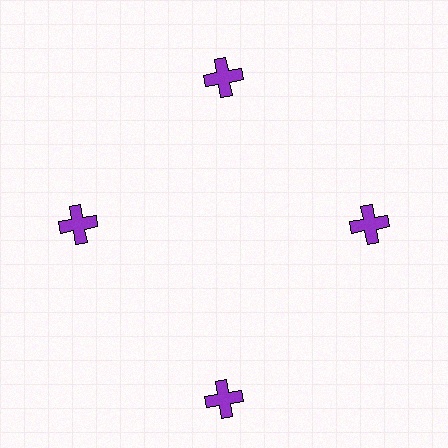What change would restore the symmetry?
The symmetry would be restored by moving it inward, back onto the ring so that all 4 crosses sit at equal angles and equal distance from the center.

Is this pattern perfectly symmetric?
No. The 4 purple crosses are arranged in a ring, but one element near the 6 o'clock position is pushed outward from the center, breaking the 4-fold rotational symmetry.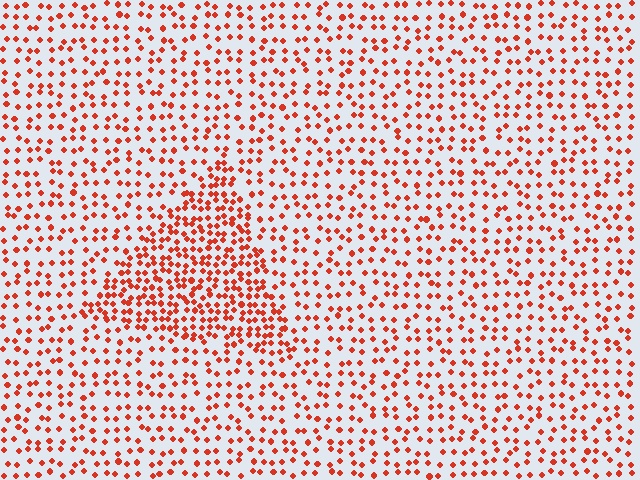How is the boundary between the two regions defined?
The boundary is defined by a change in element density (approximately 2.0x ratio). All elements are the same color, size, and shape.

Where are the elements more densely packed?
The elements are more densely packed inside the triangle boundary.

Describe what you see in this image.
The image contains small red elements arranged at two different densities. A triangle-shaped region is visible where the elements are more densely packed than the surrounding area.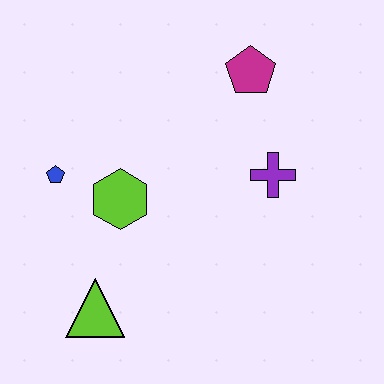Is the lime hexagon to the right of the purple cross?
No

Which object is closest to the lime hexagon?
The blue pentagon is closest to the lime hexagon.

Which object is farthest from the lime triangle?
The magenta pentagon is farthest from the lime triangle.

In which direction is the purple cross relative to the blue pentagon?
The purple cross is to the right of the blue pentagon.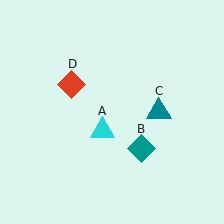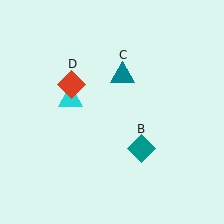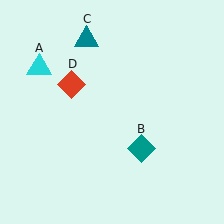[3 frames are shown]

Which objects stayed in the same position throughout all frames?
Teal diamond (object B) and red diamond (object D) remained stationary.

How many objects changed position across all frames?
2 objects changed position: cyan triangle (object A), teal triangle (object C).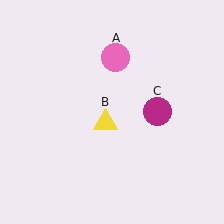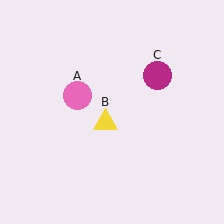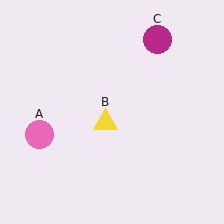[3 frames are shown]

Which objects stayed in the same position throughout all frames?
Yellow triangle (object B) remained stationary.